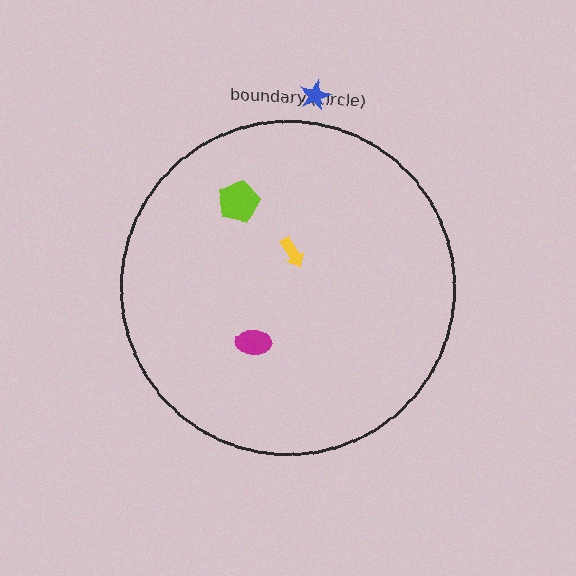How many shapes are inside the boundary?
3 inside, 1 outside.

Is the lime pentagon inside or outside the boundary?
Inside.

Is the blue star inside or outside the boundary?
Outside.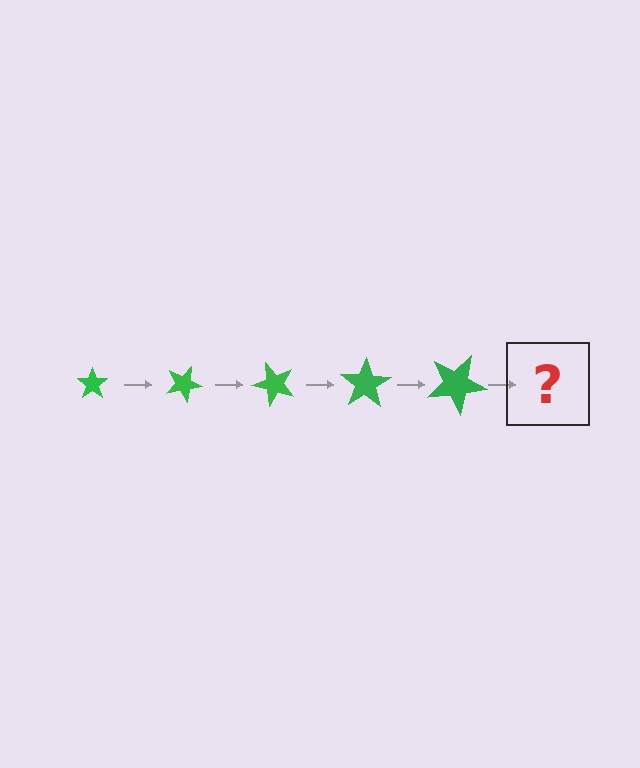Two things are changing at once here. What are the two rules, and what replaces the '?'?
The two rules are that the star grows larger each step and it rotates 25 degrees each step. The '?' should be a star, larger than the previous one and rotated 125 degrees from the start.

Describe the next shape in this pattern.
It should be a star, larger than the previous one and rotated 125 degrees from the start.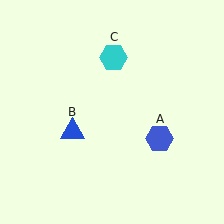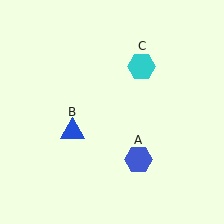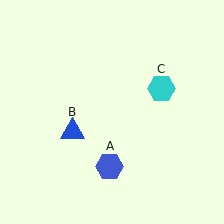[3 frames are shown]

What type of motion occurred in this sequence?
The blue hexagon (object A), cyan hexagon (object C) rotated clockwise around the center of the scene.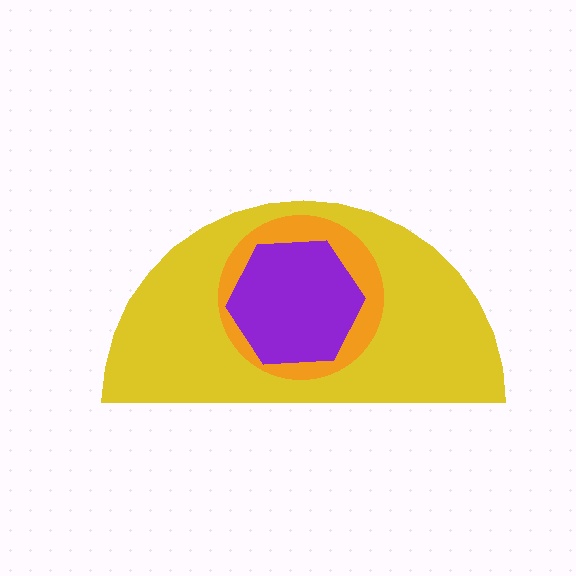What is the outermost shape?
The yellow semicircle.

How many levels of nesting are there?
3.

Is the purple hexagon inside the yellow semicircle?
Yes.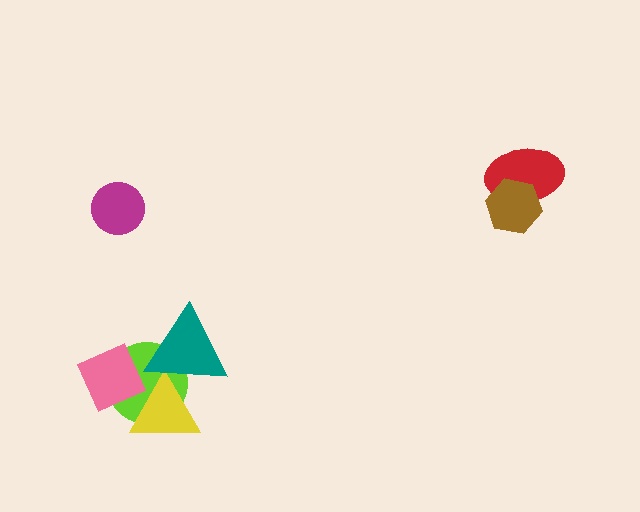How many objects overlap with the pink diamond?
2 objects overlap with the pink diamond.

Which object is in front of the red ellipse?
The brown hexagon is in front of the red ellipse.